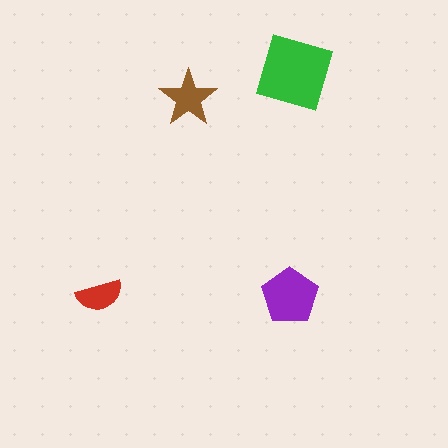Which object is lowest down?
The red semicircle is bottommost.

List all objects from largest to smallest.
The green diamond, the purple pentagon, the brown star, the red semicircle.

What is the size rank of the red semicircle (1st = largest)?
4th.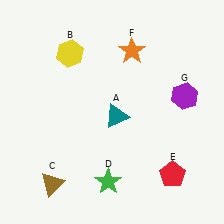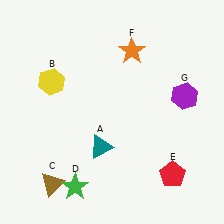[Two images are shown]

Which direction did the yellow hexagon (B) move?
The yellow hexagon (B) moved down.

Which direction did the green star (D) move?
The green star (D) moved left.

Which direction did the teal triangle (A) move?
The teal triangle (A) moved down.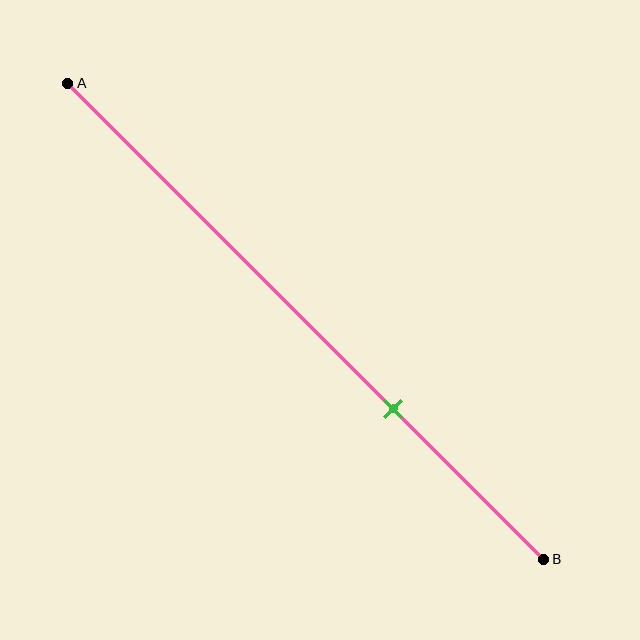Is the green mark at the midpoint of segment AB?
No, the mark is at about 70% from A, not at the 50% midpoint.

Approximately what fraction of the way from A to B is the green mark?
The green mark is approximately 70% of the way from A to B.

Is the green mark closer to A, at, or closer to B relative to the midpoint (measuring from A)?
The green mark is closer to point B than the midpoint of segment AB.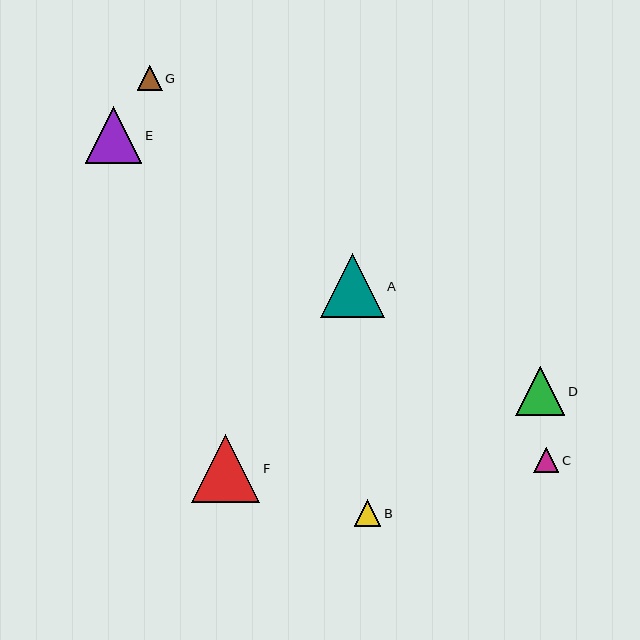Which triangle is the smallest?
Triangle G is the smallest with a size of approximately 25 pixels.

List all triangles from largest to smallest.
From largest to smallest: F, A, E, D, B, C, G.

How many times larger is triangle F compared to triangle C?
Triangle F is approximately 2.7 times the size of triangle C.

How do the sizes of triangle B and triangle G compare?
Triangle B and triangle G are approximately the same size.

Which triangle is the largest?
Triangle F is the largest with a size of approximately 68 pixels.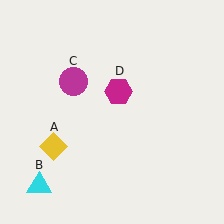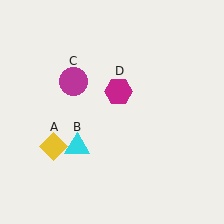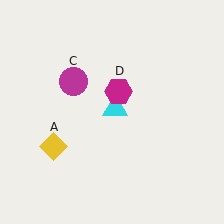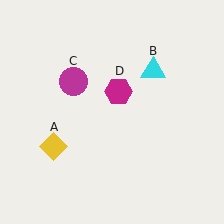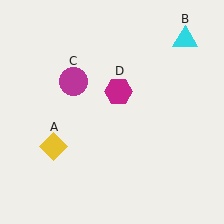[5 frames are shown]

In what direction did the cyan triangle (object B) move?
The cyan triangle (object B) moved up and to the right.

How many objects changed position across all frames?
1 object changed position: cyan triangle (object B).